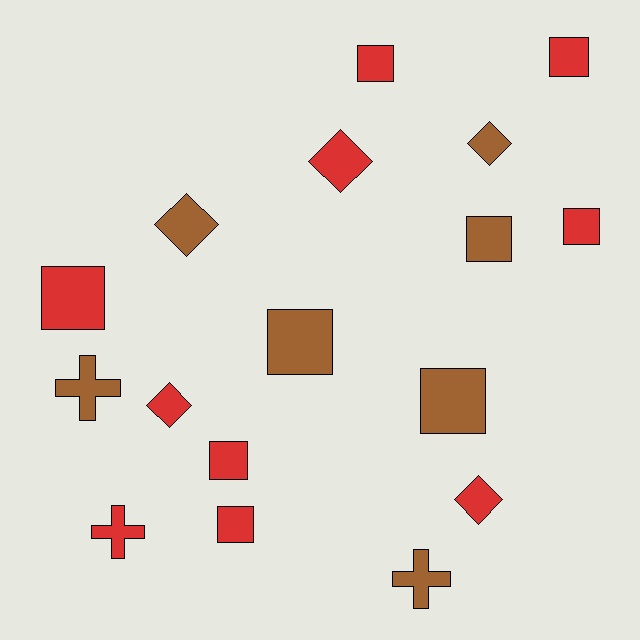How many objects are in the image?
There are 17 objects.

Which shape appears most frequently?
Square, with 9 objects.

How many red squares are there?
There are 6 red squares.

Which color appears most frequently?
Red, with 10 objects.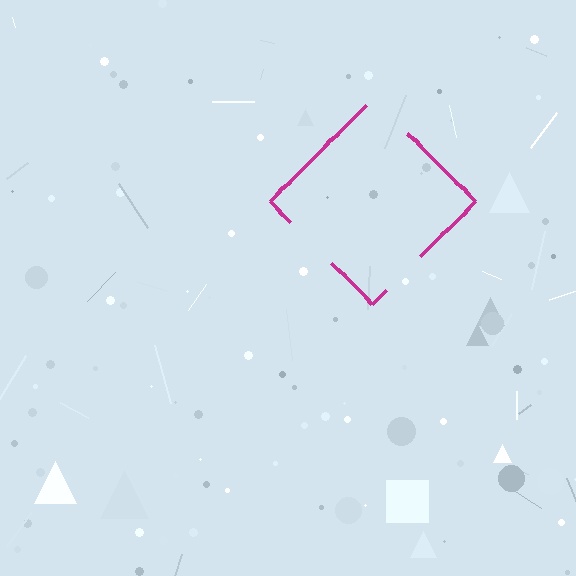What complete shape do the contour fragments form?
The contour fragments form a diamond.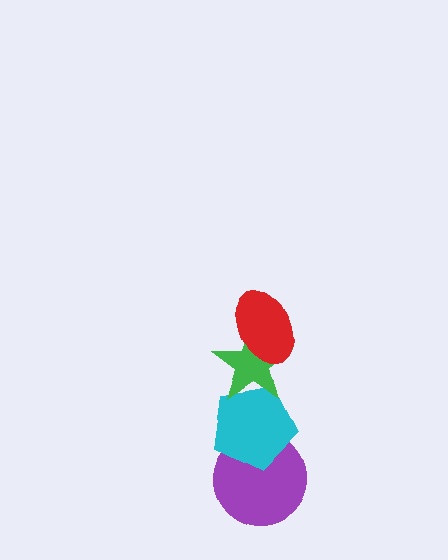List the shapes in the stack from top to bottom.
From top to bottom: the red ellipse, the green star, the cyan pentagon, the purple circle.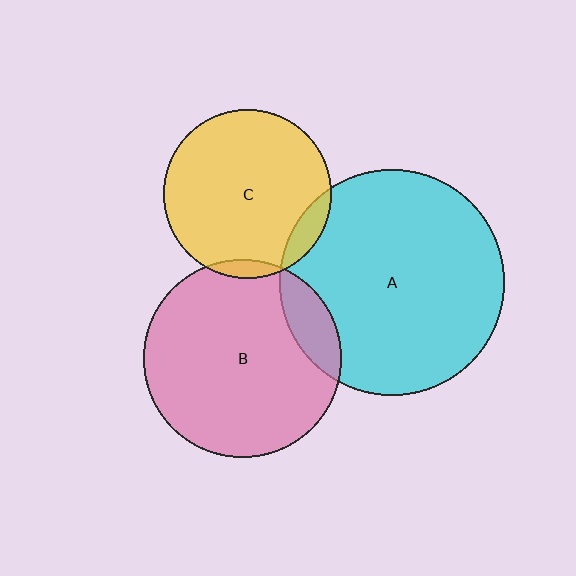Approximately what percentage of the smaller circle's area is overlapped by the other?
Approximately 5%.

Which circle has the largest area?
Circle A (cyan).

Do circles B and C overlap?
Yes.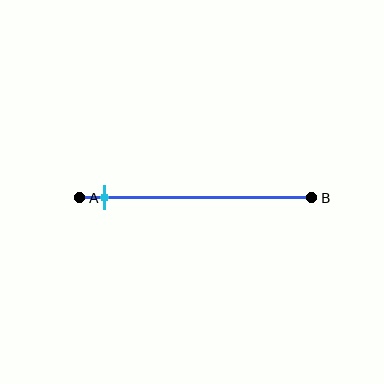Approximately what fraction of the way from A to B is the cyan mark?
The cyan mark is approximately 10% of the way from A to B.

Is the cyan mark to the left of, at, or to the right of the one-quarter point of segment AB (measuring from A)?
The cyan mark is to the left of the one-quarter point of segment AB.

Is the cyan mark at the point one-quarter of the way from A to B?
No, the mark is at about 10% from A, not at the 25% one-quarter point.